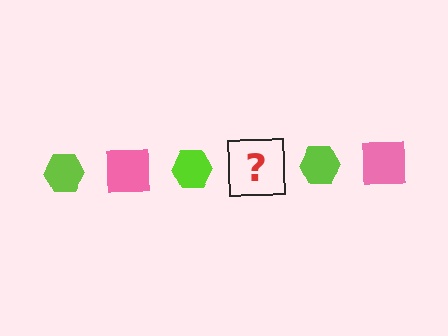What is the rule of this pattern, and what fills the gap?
The rule is that the pattern alternates between lime hexagon and pink square. The gap should be filled with a pink square.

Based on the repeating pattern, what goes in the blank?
The blank should be a pink square.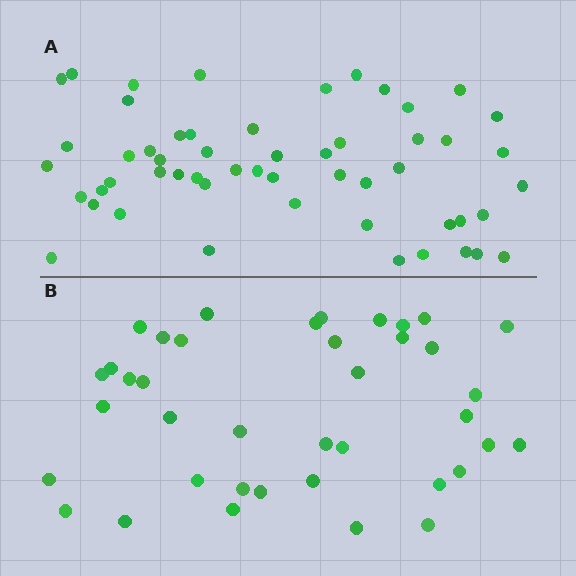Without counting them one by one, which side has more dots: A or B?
Region A (the top region) has more dots.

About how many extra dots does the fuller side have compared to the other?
Region A has approximately 15 more dots than region B.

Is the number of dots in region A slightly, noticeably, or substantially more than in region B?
Region A has noticeably more, but not dramatically so. The ratio is roughly 1.4 to 1.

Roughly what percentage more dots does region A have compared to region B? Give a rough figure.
About 40% more.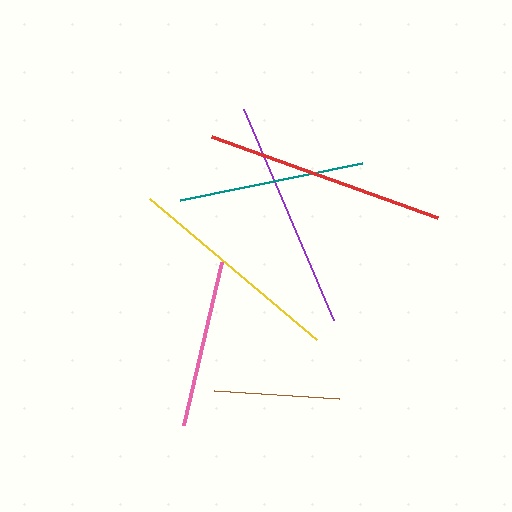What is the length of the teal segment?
The teal segment is approximately 185 pixels long.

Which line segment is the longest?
The red line is the longest at approximately 240 pixels.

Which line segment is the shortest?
The brown line is the shortest at approximately 125 pixels.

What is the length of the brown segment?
The brown segment is approximately 125 pixels long.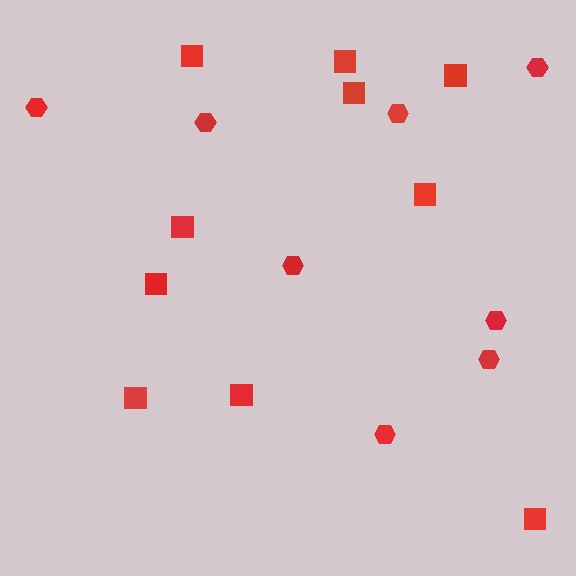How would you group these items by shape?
There are 2 groups: one group of hexagons (8) and one group of squares (10).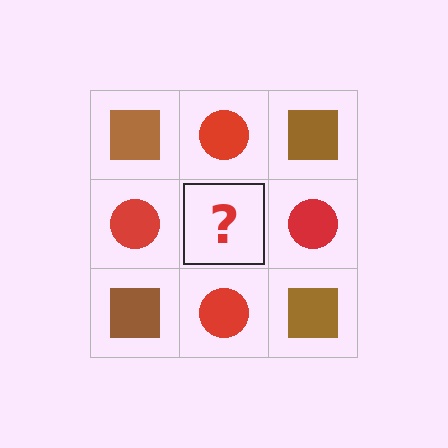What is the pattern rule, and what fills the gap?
The rule is that it alternates brown square and red circle in a checkerboard pattern. The gap should be filled with a brown square.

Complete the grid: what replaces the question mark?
The question mark should be replaced with a brown square.